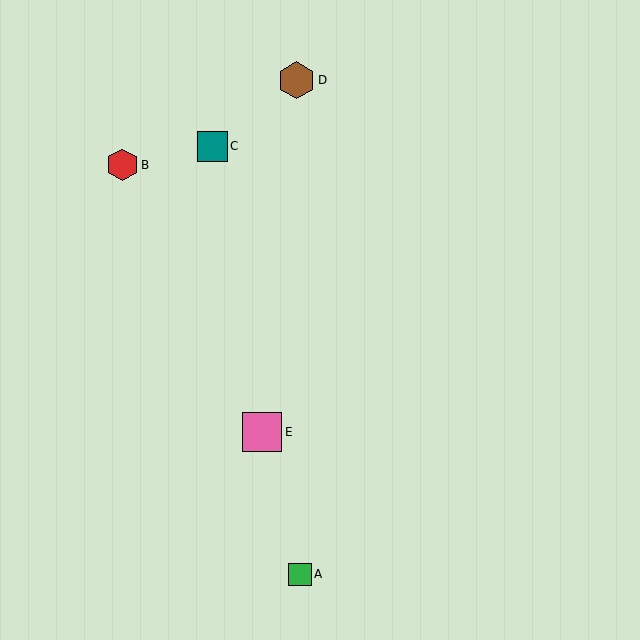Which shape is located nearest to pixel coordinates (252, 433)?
The pink square (labeled E) at (262, 432) is nearest to that location.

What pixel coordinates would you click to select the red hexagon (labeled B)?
Click at (122, 165) to select the red hexagon B.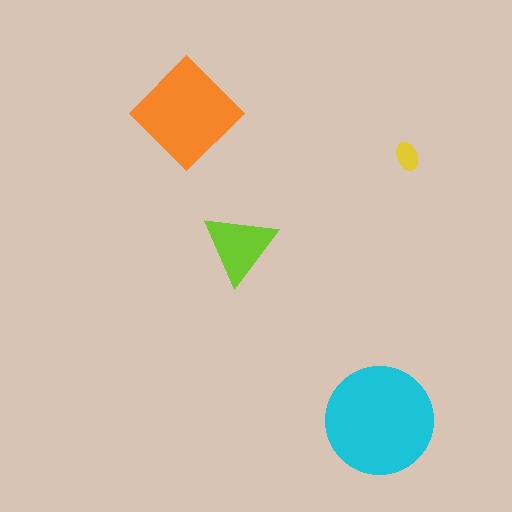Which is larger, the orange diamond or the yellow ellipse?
The orange diamond.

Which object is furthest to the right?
The yellow ellipse is rightmost.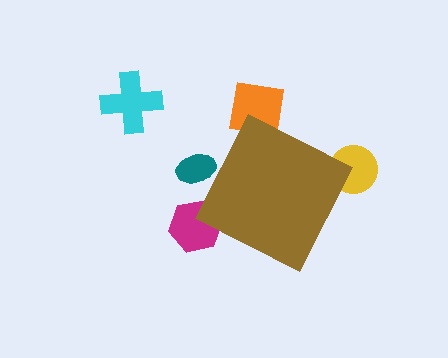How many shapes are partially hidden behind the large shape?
4 shapes are partially hidden.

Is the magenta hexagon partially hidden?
Yes, the magenta hexagon is partially hidden behind the brown diamond.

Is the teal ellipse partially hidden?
Yes, the teal ellipse is partially hidden behind the brown diamond.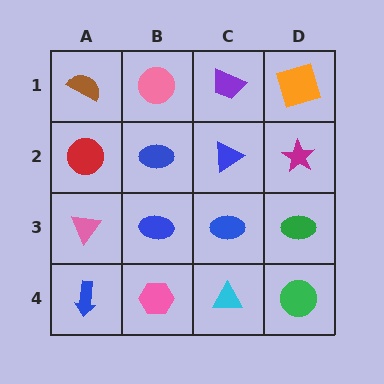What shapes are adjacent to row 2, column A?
A brown semicircle (row 1, column A), a pink triangle (row 3, column A), a blue ellipse (row 2, column B).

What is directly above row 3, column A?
A red circle.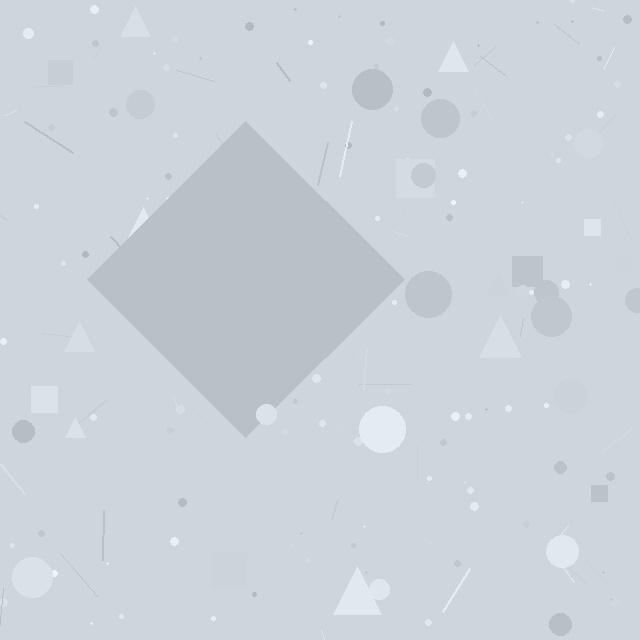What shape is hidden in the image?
A diamond is hidden in the image.